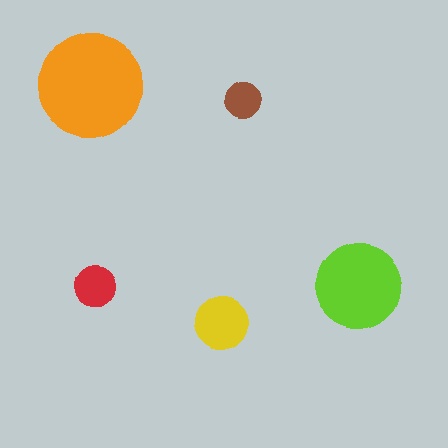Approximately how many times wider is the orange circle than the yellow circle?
About 2 times wider.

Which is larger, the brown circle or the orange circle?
The orange one.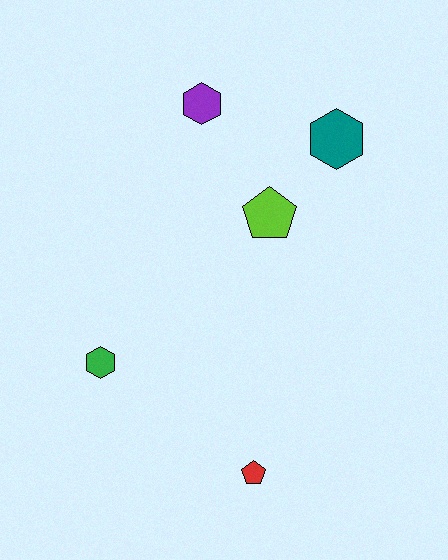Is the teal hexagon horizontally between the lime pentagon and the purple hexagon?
No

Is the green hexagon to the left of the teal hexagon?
Yes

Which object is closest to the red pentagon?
The green hexagon is closest to the red pentagon.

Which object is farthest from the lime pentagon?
The red pentagon is farthest from the lime pentagon.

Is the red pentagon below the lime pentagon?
Yes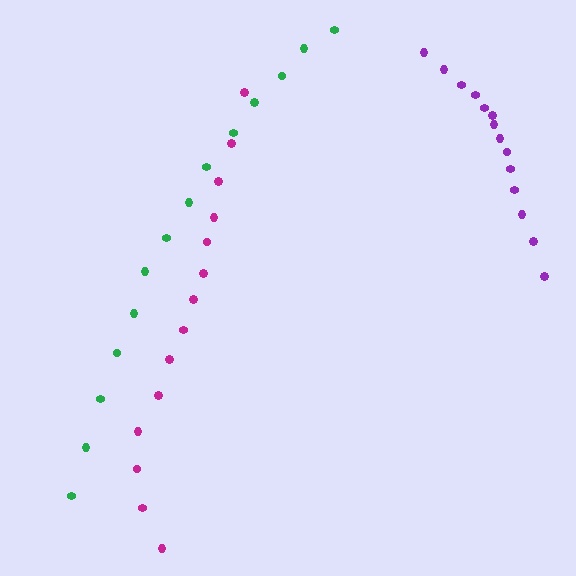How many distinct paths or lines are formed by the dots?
There are 3 distinct paths.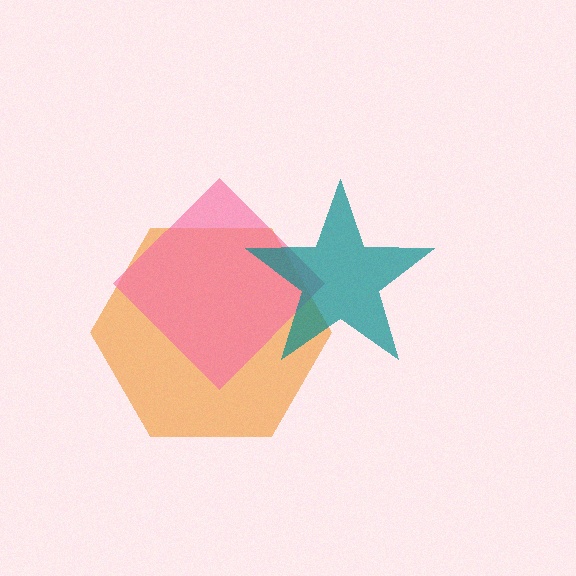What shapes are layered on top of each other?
The layered shapes are: an orange hexagon, a pink diamond, a teal star.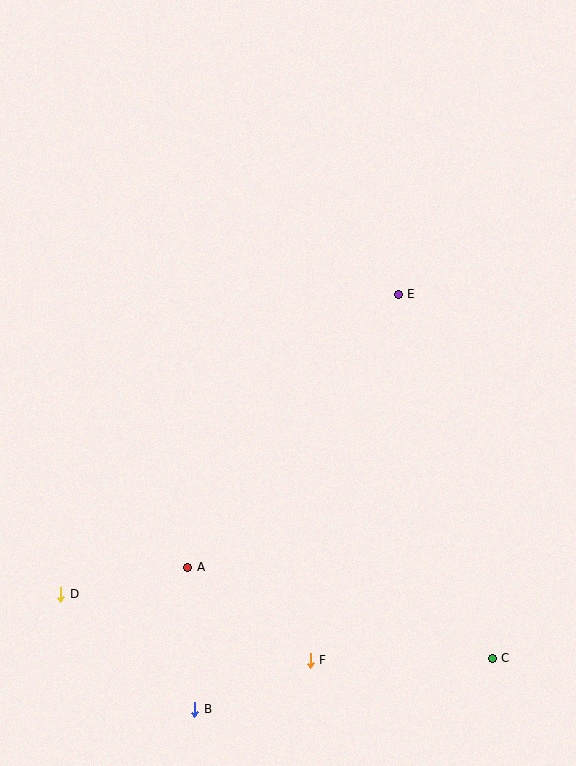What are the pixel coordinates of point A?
Point A is at (188, 567).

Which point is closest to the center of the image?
Point E at (398, 294) is closest to the center.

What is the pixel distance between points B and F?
The distance between B and F is 125 pixels.